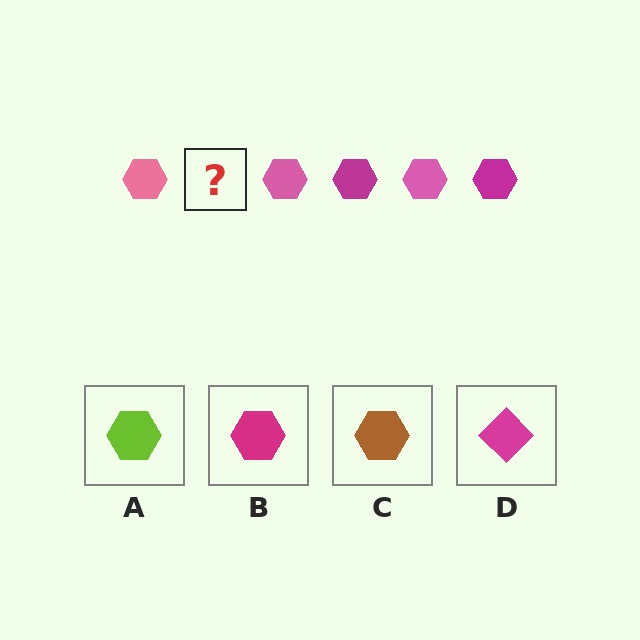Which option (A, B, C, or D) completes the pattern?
B.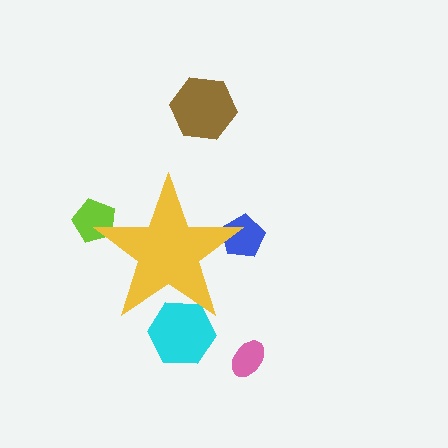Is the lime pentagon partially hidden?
Yes, the lime pentagon is partially hidden behind the yellow star.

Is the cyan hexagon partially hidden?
Yes, the cyan hexagon is partially hidden behind the yellow star.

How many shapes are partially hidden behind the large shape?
3 shapes are partially hidden.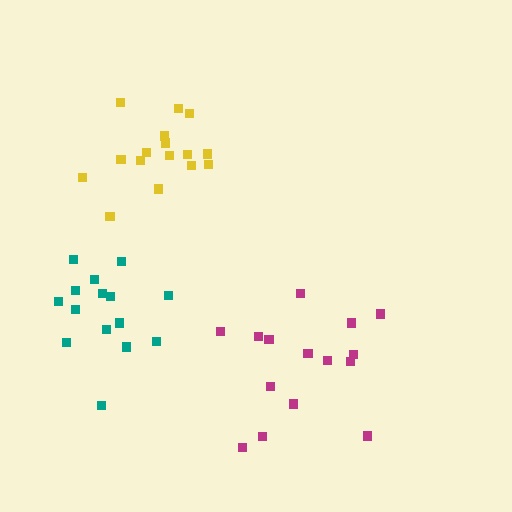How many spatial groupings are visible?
There are 3 spatial groupings.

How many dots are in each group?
Group 1: 15 dots, Group 2: 15 dots, Group 3: 16 dots (46 total).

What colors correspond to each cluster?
The clusters are colored: teal, magenta, yellow.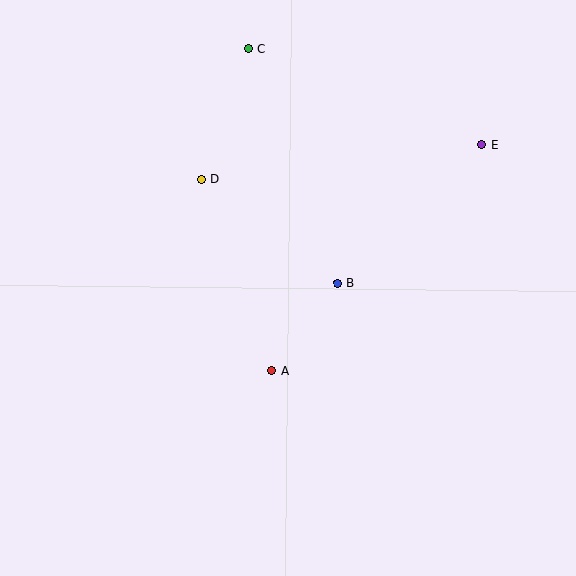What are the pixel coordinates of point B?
Point B is at (337, 283).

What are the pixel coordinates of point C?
Point C is at (248, 48).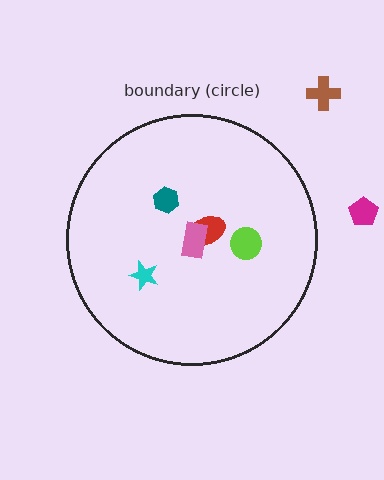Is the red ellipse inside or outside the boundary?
Inside.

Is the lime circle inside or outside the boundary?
Inside.